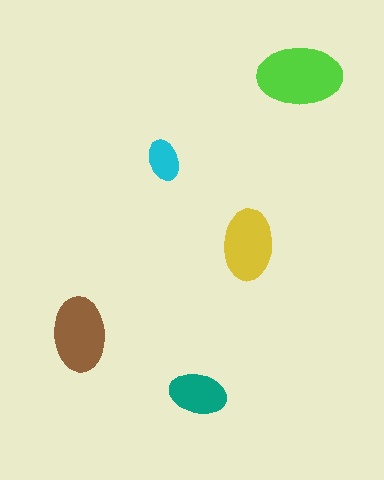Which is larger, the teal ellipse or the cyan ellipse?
The teal one.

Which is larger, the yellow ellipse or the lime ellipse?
The lime one.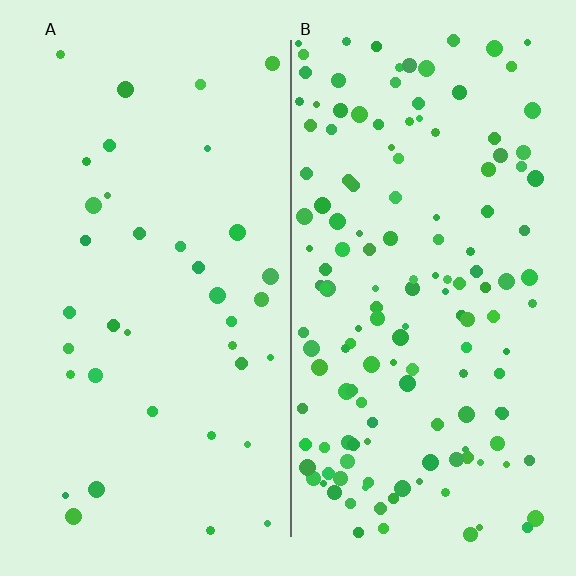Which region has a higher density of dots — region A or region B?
B (the right).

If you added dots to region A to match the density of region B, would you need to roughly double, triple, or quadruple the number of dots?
Approximately quadruple.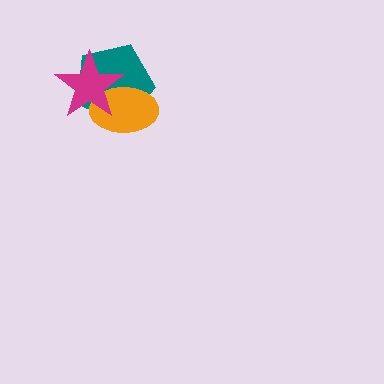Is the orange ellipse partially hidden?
Yes, it is partially covered by another shape.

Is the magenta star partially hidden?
No, no other shape covers it.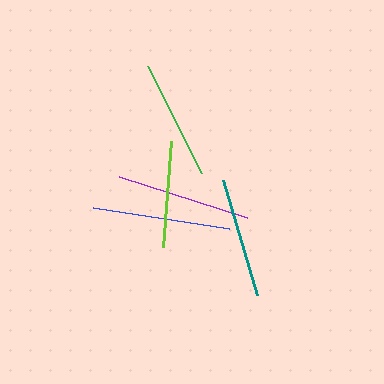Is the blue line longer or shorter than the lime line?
The blue line is longer than the lime line.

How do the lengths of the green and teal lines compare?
The green and teal lines are approximately the same length.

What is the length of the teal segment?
The teal segment is approximately 120 pixels long.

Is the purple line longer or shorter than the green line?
The purple line is longer than the green line.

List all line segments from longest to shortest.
From longest to shortest: blue, purple, green, teal, lime.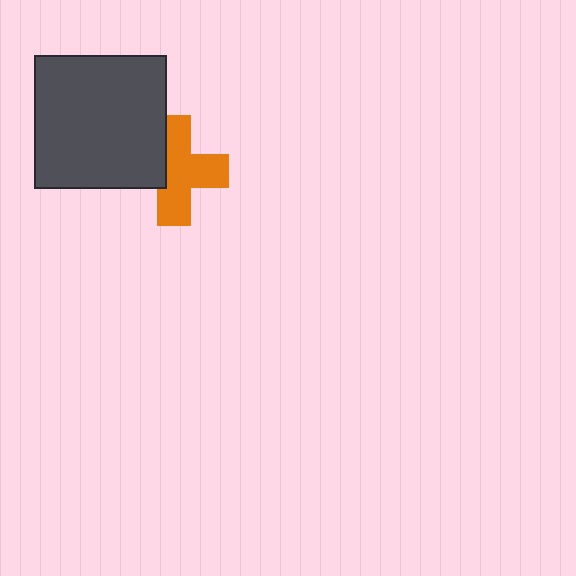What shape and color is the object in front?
The object in front is a dark gray rectangle.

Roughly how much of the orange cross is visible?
Most of it is visible (roughly 68%).